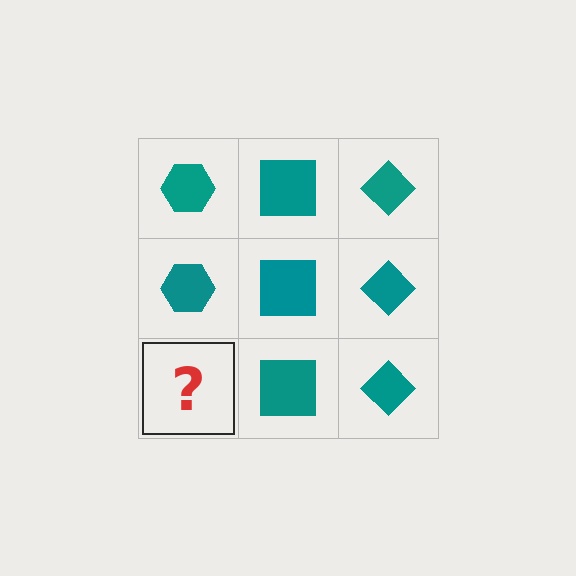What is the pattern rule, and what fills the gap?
The rule is that each column has a consistent shape. The gap should be filled with a teal hexagon.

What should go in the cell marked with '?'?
The missing cell should contain a teal hexagon.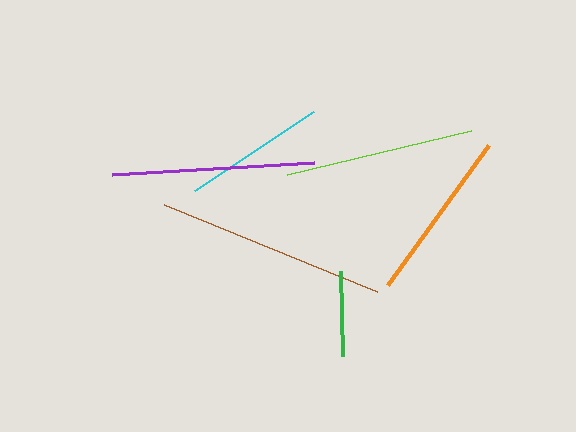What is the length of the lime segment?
The lime segment is approximately 188 pixels long.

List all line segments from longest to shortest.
From longest to shortest: brown, purple, lime, orange, cyan, green.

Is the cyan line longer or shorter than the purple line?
The purple line is longer than the cyan line.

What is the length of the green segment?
The green segment is approximately 85 pixels long.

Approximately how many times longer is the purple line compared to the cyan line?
The purple line is approximately 1.4 times the length of the cyan line.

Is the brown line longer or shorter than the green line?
The brown line is longer than the green line.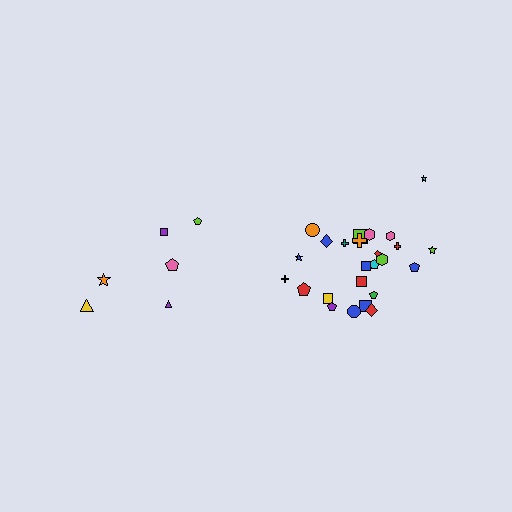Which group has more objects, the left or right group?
The right group.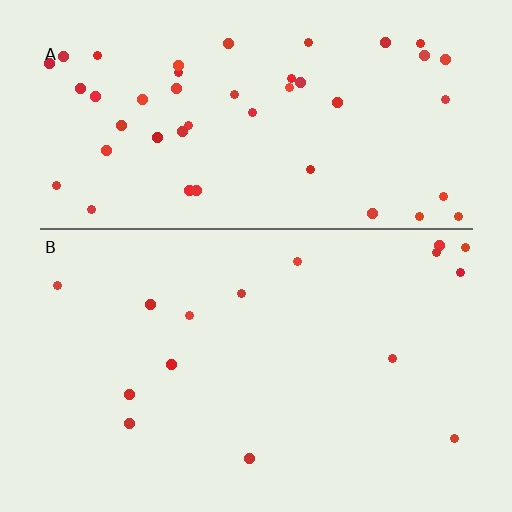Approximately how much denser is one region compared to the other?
Approximately 3.1× — region A over region B.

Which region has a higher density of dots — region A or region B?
A (the top).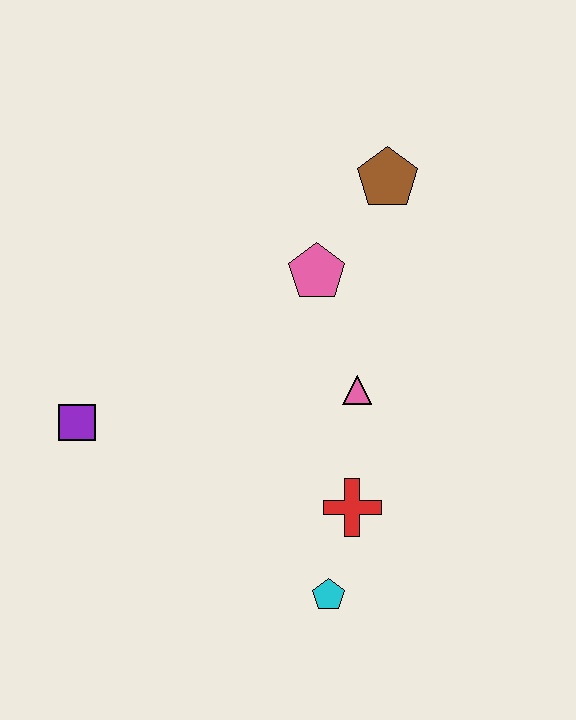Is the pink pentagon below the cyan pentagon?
No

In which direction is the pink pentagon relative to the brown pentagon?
The pink pentagon is below the brown pentagon.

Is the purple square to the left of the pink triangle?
Yes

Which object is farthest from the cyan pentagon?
The brown pentagon is farthest from the cyan pentagon.